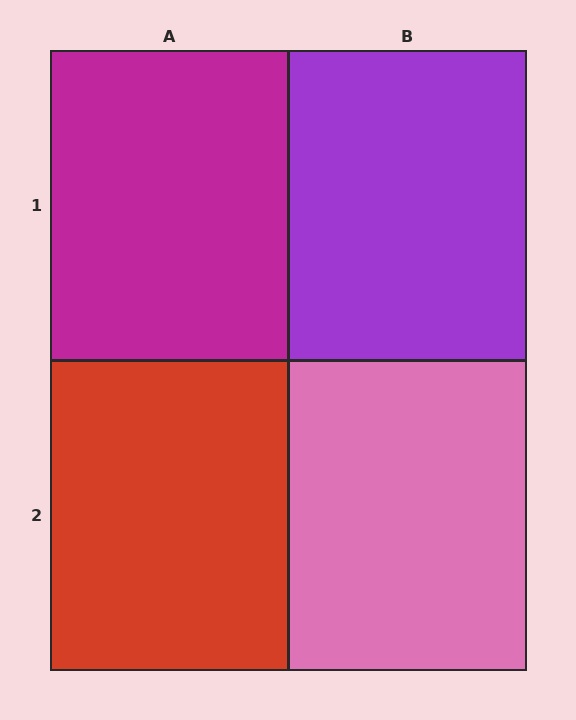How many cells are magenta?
1 cell is magenta.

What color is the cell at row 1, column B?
Purple.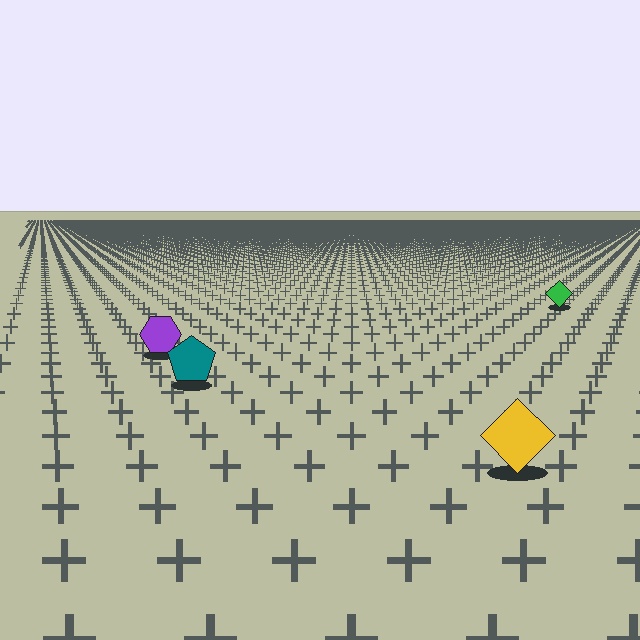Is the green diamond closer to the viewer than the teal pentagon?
No. The teal pentagon is closer — you can tell from the texture gradient: the ground texture is coarser near it.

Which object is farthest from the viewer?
The green diamond is farthest from the viewer. It appears smaller and the ground texture around it is denser.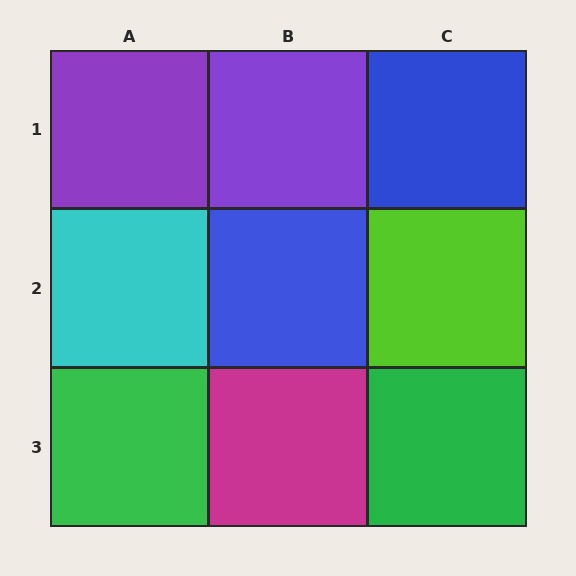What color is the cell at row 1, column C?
Blue.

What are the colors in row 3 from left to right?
Green, magenta, green.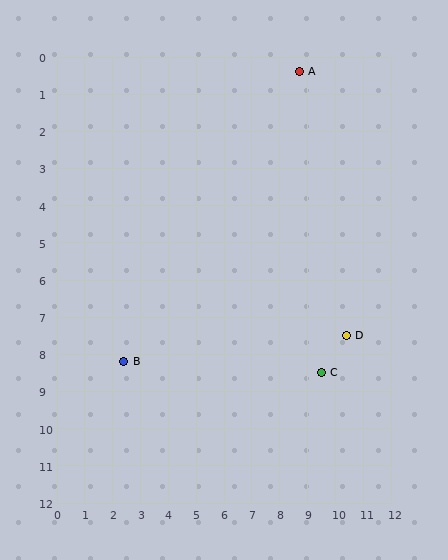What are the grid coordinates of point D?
Point D is at approximately (10.4, 7.5).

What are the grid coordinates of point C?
Point C is at approximately (9.5, 8.5).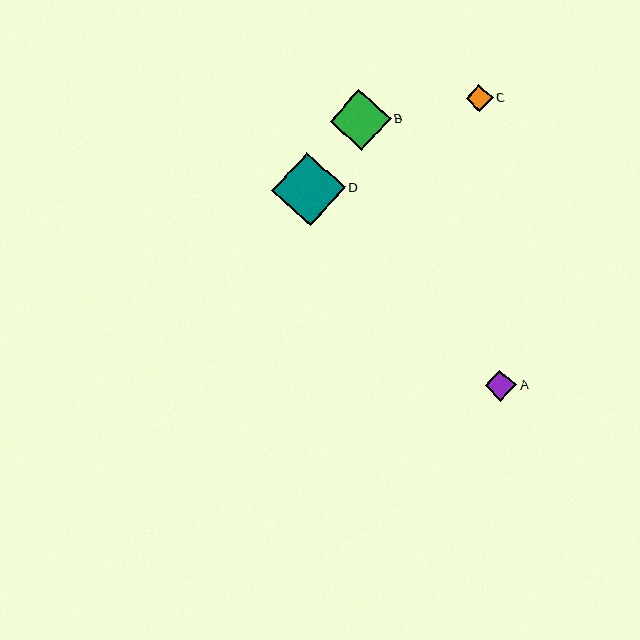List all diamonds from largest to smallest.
From largest to smallest: D, B, A, C.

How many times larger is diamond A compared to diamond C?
Diamond A is approximately 1.2 times the size of diamond C.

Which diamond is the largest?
Diamond D is the largest with a size of approximately 73 pixels.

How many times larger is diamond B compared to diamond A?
Diamond B is approximately 1.9 times the size of diamond A.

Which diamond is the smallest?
Diamond C is the smallest with a size of approximately 27 pixels.